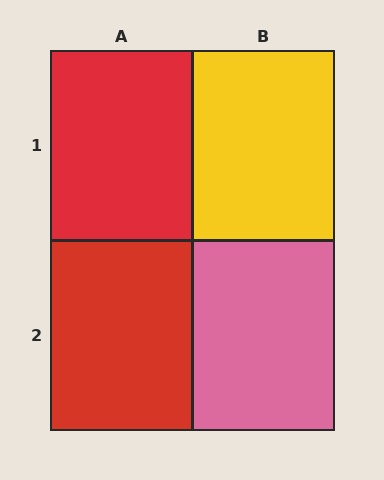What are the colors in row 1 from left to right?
Red, yellow.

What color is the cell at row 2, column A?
Red.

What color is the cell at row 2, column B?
Pink.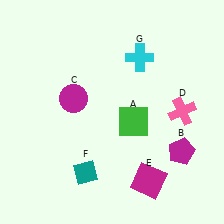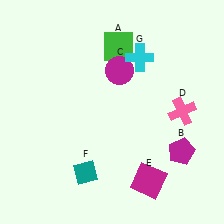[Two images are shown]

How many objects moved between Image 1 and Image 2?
2 objects moved between the two images.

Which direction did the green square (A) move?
The green square (A) moved up.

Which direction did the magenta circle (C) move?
The magenta circle (C) moved right.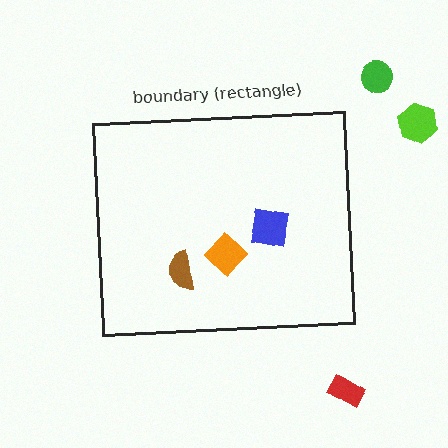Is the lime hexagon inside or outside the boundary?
Outside.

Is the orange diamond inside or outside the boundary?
Inside.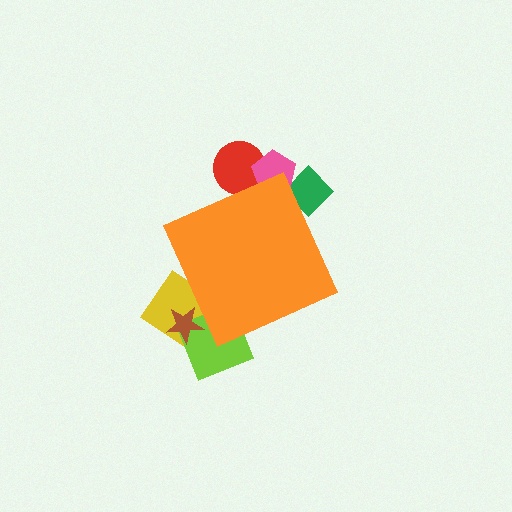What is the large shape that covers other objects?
An orange diamond.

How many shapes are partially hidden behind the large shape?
6 shapes are partially hidden.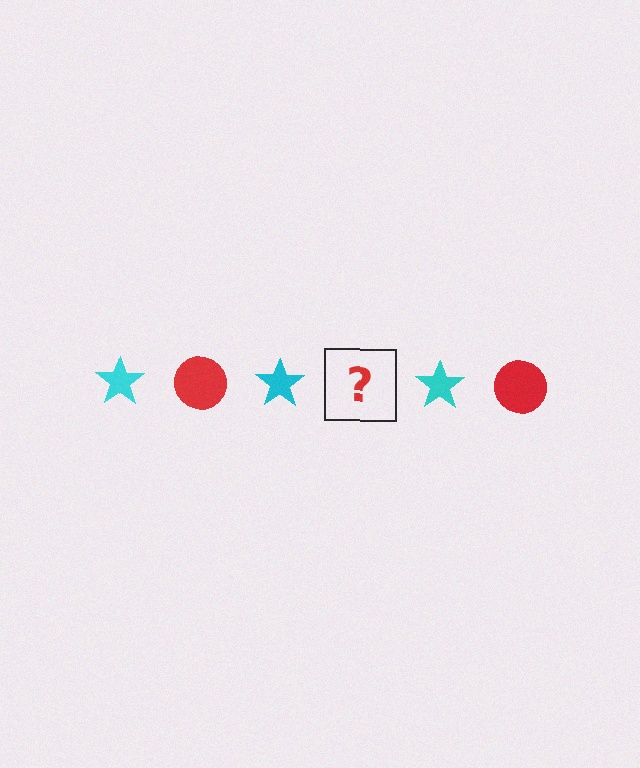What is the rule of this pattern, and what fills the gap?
The rule is that the pattern alternates between cyan star and red circle. The gap should be filled with a red circle.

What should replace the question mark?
The question mark should be replaced with a red circle.